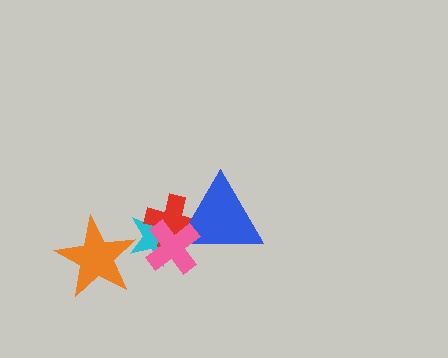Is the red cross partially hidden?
Yes, it is partially covered by another shape.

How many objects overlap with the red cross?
3 objects overlap with the red cross.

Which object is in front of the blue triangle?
The pink cross is in front of the blue triangle.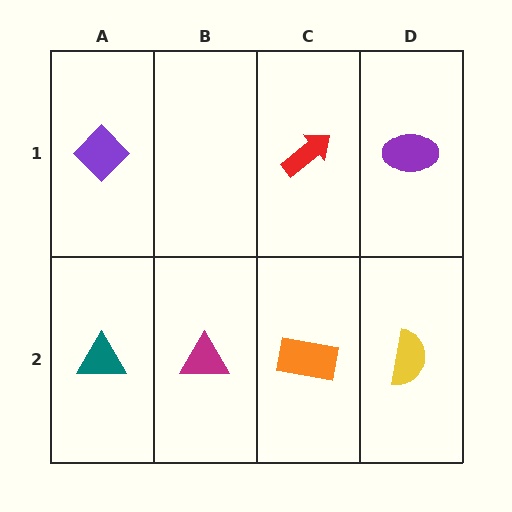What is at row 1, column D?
A purple ellipse.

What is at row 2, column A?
A teal triangle.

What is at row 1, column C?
A red arrow.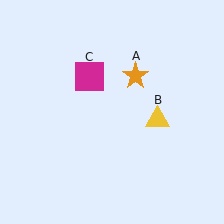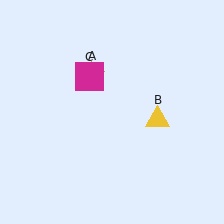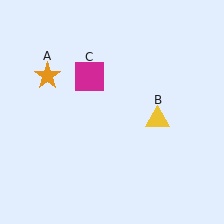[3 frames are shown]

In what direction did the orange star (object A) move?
The orange star (object A) moved left.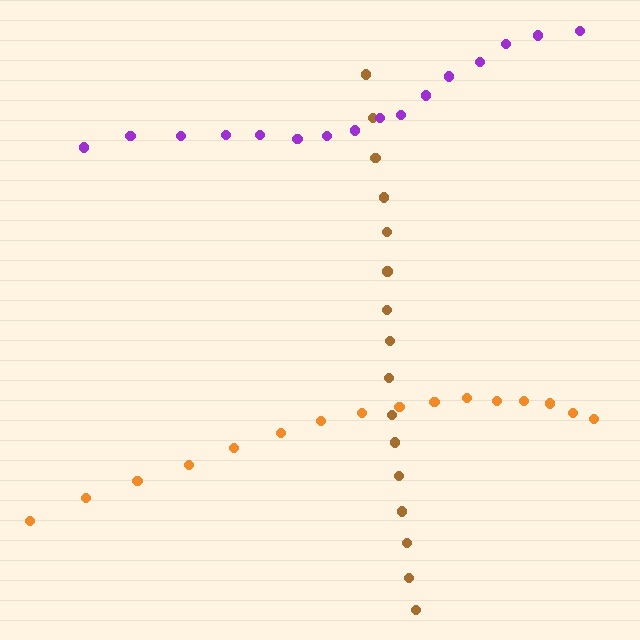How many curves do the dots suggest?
There are 3 distinct paths.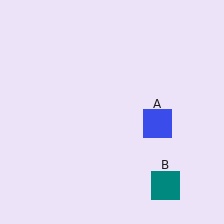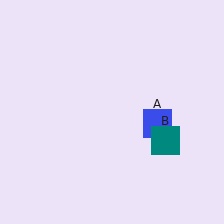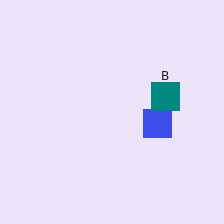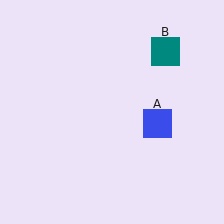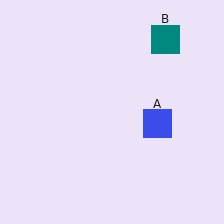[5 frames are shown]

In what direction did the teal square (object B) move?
The teal square (object B) moved up.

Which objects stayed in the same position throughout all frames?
Blue square (object A) remained stationary.